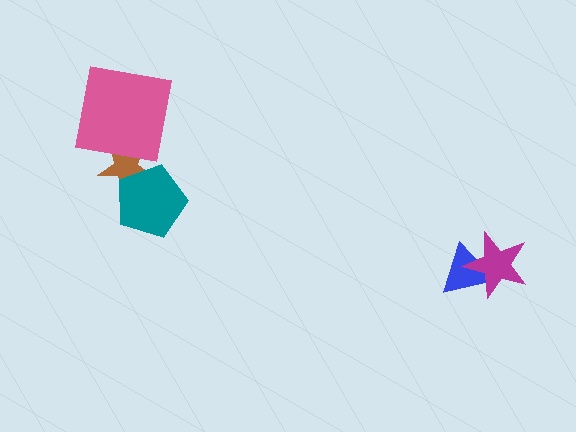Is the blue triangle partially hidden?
Yes, it is partially covered by another shape.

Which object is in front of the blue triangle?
The magenta star is in front of the blue triangle.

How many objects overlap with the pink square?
1 object overlaps with the pink square.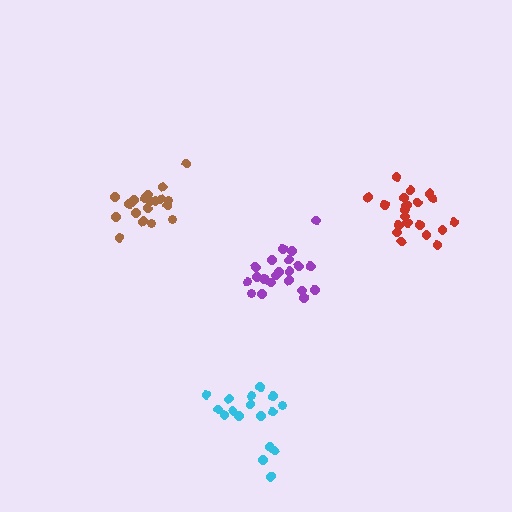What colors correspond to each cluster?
The clusters are colored: red, purple, brown, cyan.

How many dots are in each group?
Group 1: 21 dots, Group 2: 21 dots, Group 3: 20 dots, Group 4: 17 dots (79 total).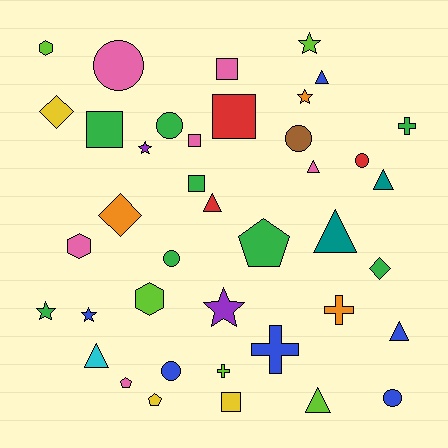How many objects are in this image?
There are 40 objects.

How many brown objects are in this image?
There is 1 brown object.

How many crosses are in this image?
There are 4 crosses.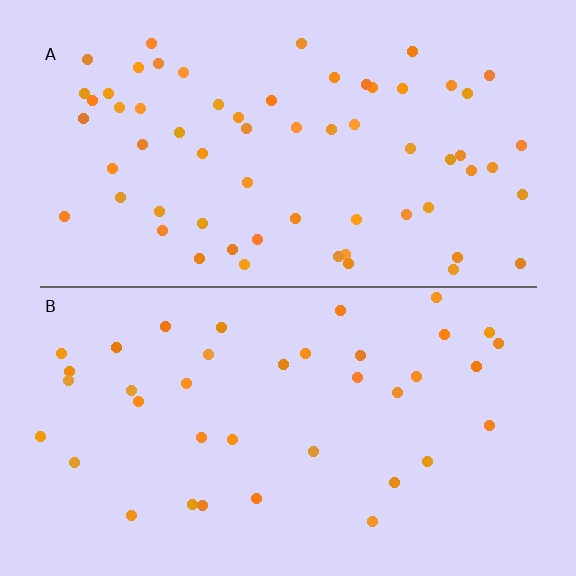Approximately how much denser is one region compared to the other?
Approximately 1.7× — region A over region B.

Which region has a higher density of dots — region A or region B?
A (the top).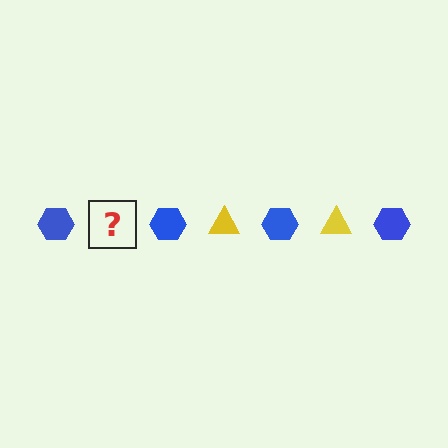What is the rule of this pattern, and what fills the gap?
The rule is that the pattern alternates between blue hexagon and yellow triangle. The gap should be filled with a yellow triangle.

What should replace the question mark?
The question mark should be replaced with a yellow triangle.